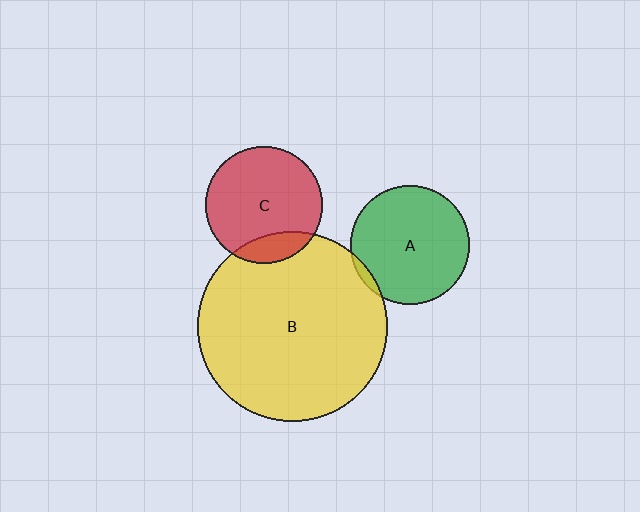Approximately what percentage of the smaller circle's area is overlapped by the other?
Approximately 15%.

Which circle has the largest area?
Circle B (yellow).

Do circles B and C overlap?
Yes.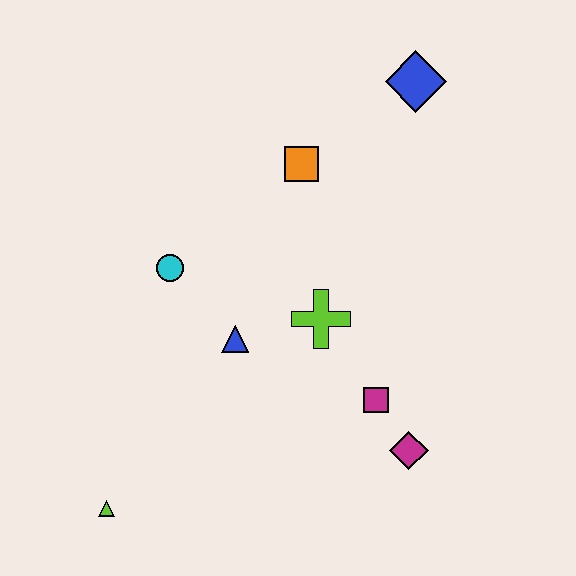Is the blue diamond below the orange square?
No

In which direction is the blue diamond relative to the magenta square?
The blue diamond is above the magenta square.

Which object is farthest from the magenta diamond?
The blue diamond is farthest from the magenta diamond.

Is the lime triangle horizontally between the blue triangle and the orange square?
No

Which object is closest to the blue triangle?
The lime cross is closest to the blue triangle.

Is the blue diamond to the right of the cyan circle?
Yes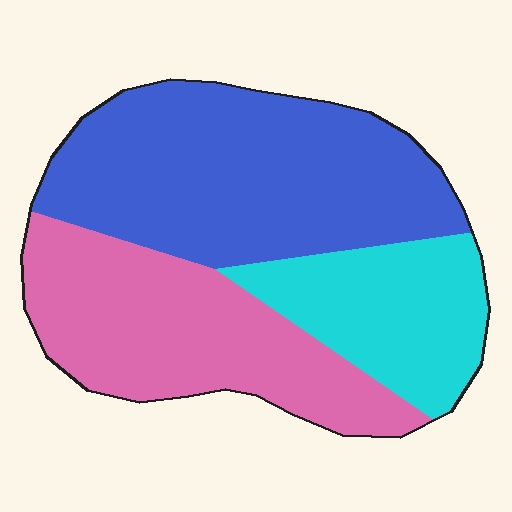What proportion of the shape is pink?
Pink covers around 35% of the shape.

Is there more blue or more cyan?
Blue.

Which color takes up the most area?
Blue, at roughly 45%.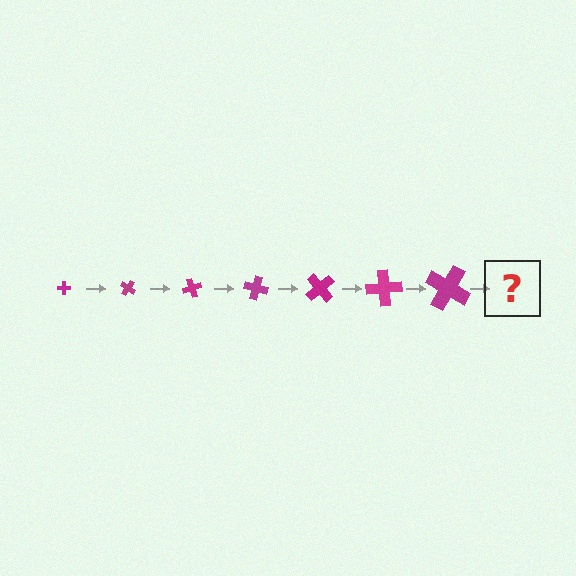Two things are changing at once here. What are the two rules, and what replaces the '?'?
The two rules are that the cross grows larger each step and it rotates 35 degrees each step. The '?' should be a cross, larger than the previous one and rotated 245 degrees from the start.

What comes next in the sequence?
The next element should be a cross, larger than the previous one and rotated 245 degrees from the start.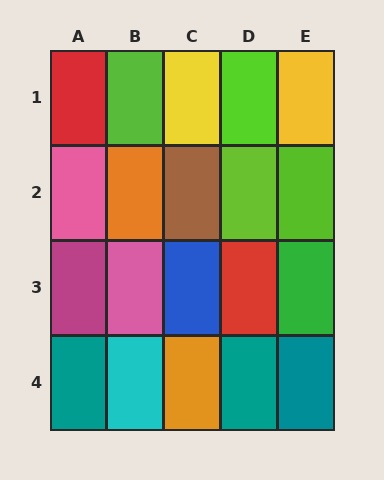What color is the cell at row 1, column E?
Yellow.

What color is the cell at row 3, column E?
Green.